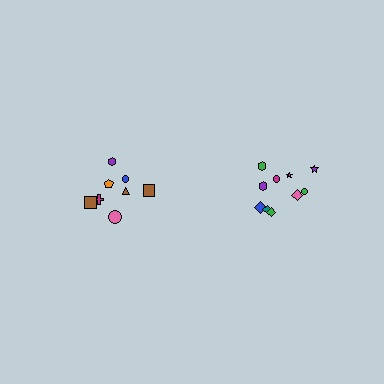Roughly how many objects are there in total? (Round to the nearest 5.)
Roughly 20 objects in total.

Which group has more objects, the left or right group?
The right group.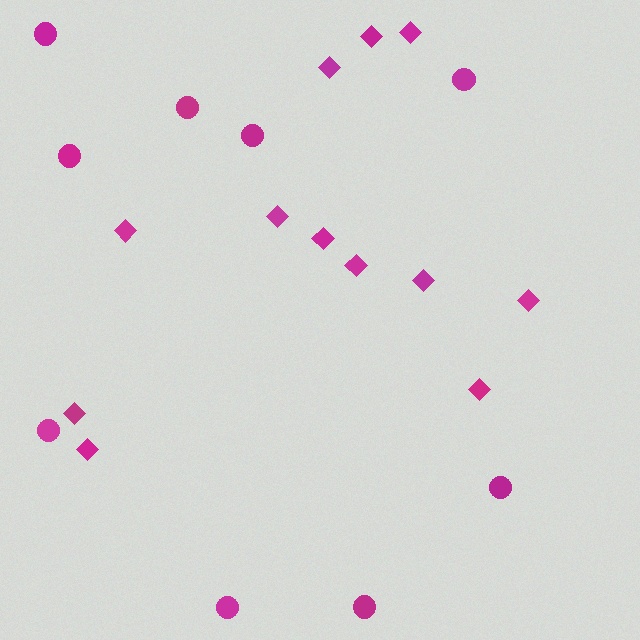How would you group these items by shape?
There are 2 groups: one group of diamonds (12) and one group of circles (9).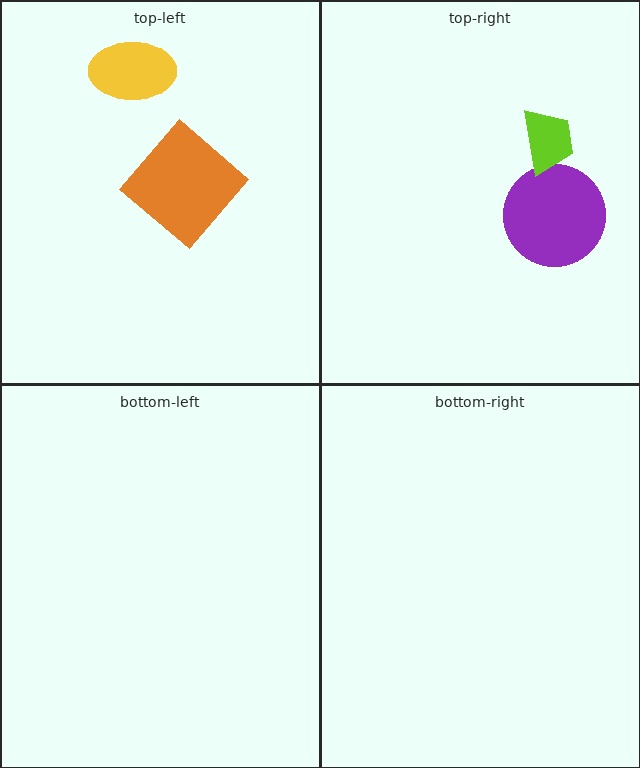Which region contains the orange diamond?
The top-left region.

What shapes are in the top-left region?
The orange diamond, the yellow ellipse.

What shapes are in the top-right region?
The purple circle, the lime trapezoid.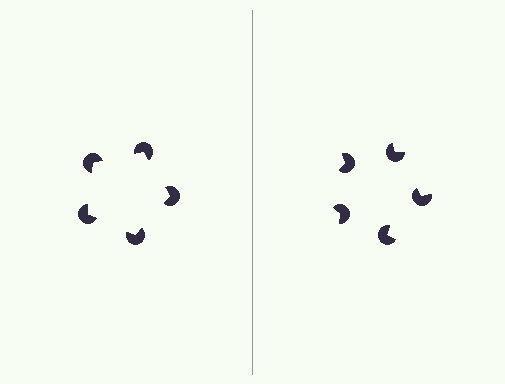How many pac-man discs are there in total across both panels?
10 — 5 on each side.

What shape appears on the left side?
An illusory pentagon.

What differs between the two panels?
The pac-man discs are positioned identically on both sides; only the wedge orientations differ. On the left they align to a pentagon; on the right they are misaligned.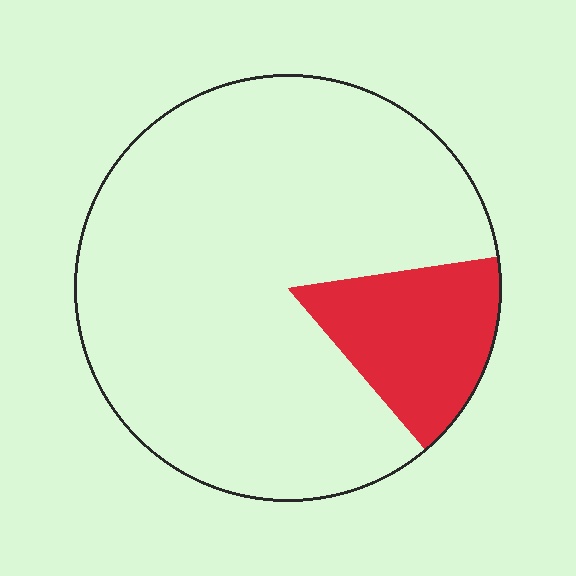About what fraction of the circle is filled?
About one sixth (1/6).